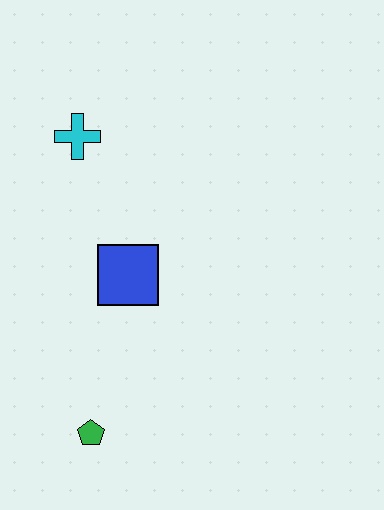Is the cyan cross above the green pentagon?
Yes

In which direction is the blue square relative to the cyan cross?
The blue square is below the cyan cross.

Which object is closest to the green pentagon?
The blue square is closest to the green pentagon.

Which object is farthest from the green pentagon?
The cyan cross is farthest from the green pentagon.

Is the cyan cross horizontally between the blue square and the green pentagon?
No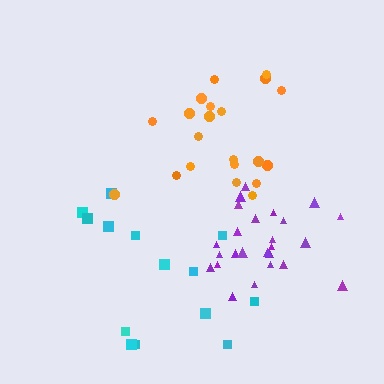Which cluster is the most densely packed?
Purple.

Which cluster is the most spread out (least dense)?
Cyan.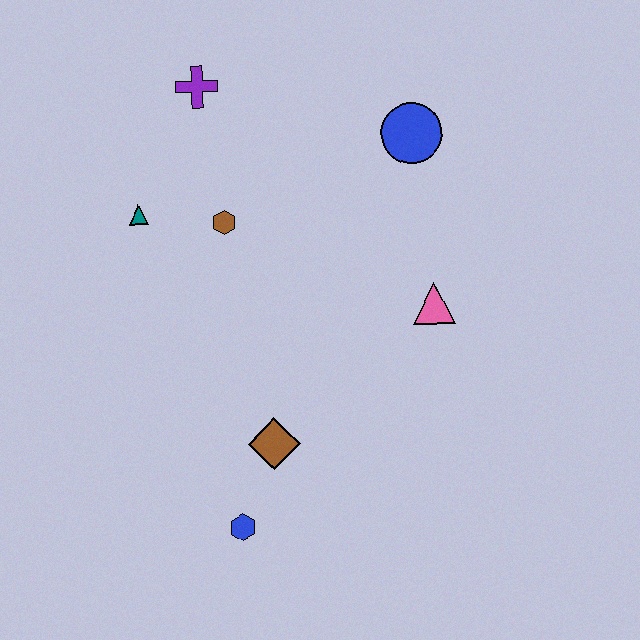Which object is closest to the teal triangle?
The brown hexagon is closest to the teal triangle.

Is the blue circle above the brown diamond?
Yes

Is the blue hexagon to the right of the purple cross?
Yes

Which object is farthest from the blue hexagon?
The purple cross is farthest from the blue hexagon.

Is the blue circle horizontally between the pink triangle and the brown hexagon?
Yes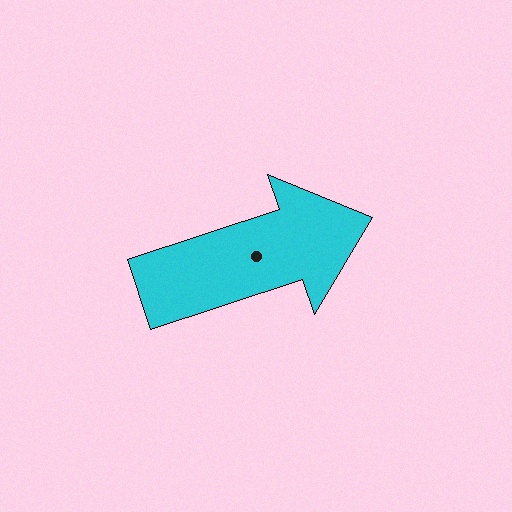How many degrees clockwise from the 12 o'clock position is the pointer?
Approximately 72 degrees.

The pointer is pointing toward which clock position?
Roughly 2 o'clock.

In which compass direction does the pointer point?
East.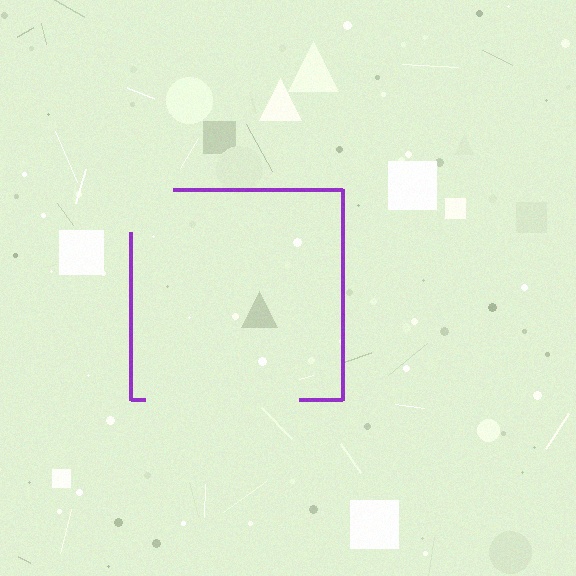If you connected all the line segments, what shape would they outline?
They would outline a square.